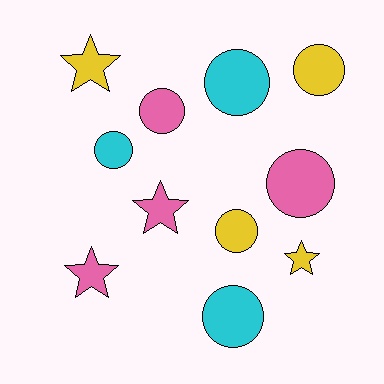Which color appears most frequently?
Pink, with 4 objects.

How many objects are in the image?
There are 11 objects.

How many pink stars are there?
There are 2 pink stars.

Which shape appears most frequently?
Circle, with 7 objects.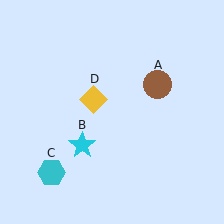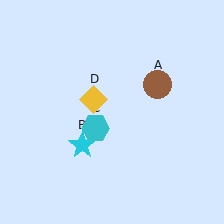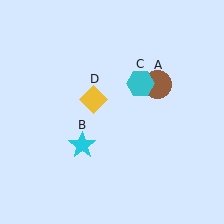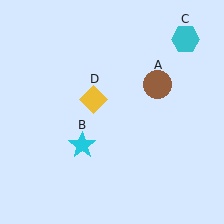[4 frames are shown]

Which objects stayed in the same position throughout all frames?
Brown circle (object A) and cyan star (object B) and yellow diamond (object D) remained stationary.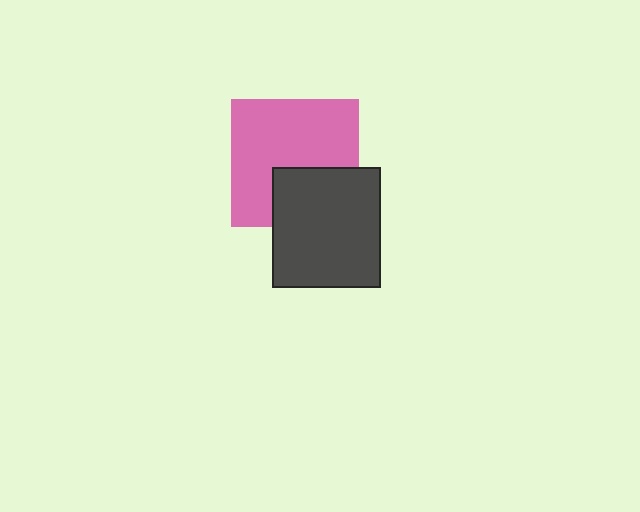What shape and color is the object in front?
The object in front is a dark gray rectangle.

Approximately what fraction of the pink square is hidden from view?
Roughly 32% of the pink square is hidden behind the dark gray rectangle.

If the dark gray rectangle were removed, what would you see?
You would see the complete pink square.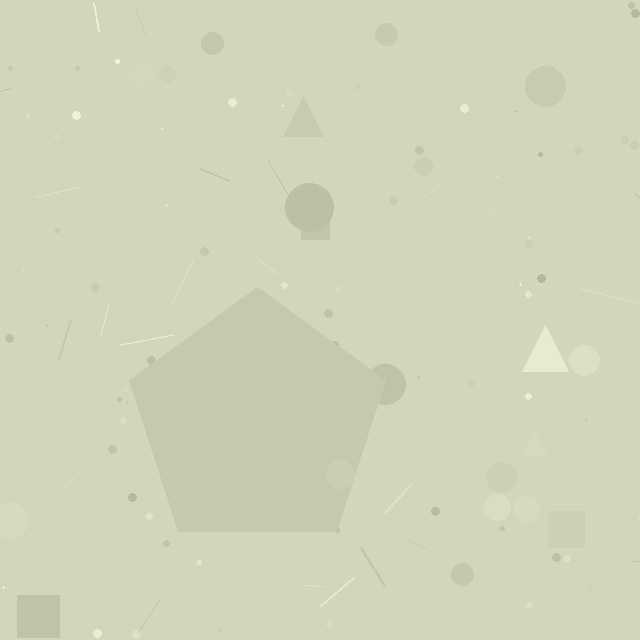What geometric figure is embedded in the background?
A pentagon is embedded in the background.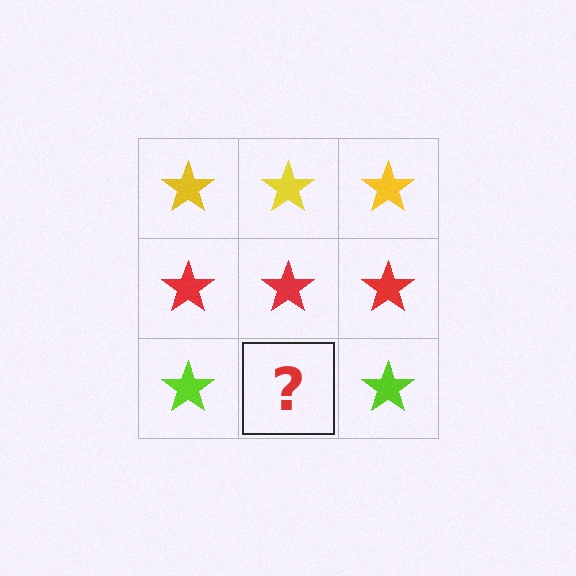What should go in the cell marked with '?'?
The missing cell should contain a lime star.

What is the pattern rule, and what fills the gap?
The rule is that each row has a consistent color. The gap should be filled with a lime star.